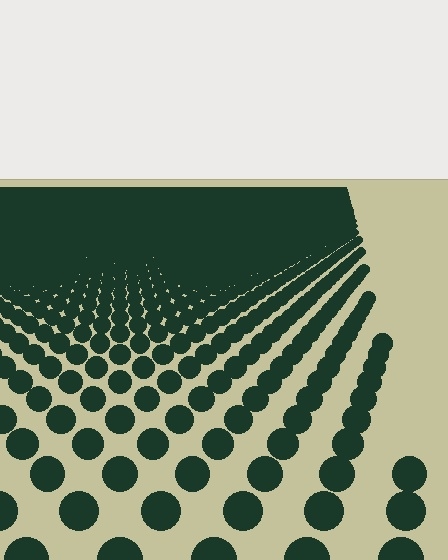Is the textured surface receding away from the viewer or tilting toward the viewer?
The surface is receding away from the viewer. Texture elements get smaller and denser toward the top.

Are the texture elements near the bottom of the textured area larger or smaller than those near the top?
Larger. Near the bottom, elements are closer to the viewer and appear at a bigger on-screen size.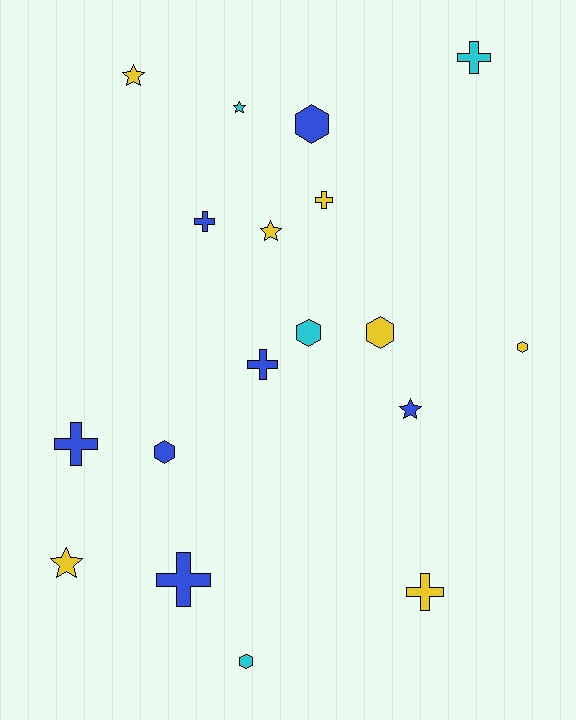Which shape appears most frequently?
Cross, with 7 objects.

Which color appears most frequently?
Yellow, with 7 objects.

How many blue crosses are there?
There are 4 blue crosses.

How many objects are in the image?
There are 18 objects.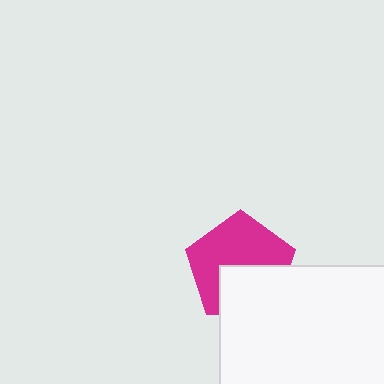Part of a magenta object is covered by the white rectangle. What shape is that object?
It is a pentagon.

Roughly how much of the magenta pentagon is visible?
About half of it is visible (roughly 61%).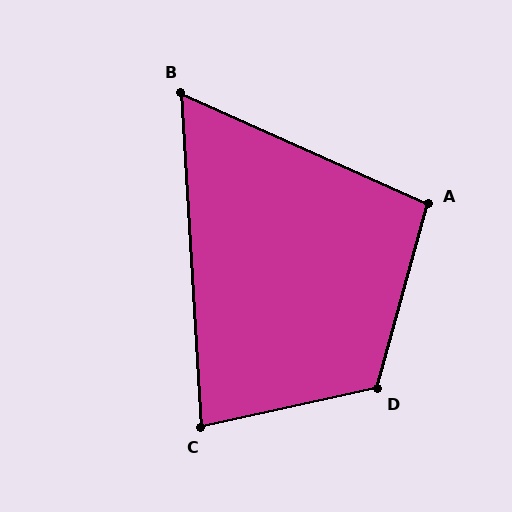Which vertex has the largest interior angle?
D, at approximately 117 degrees.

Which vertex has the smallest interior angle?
B, at approximately 63 degrees.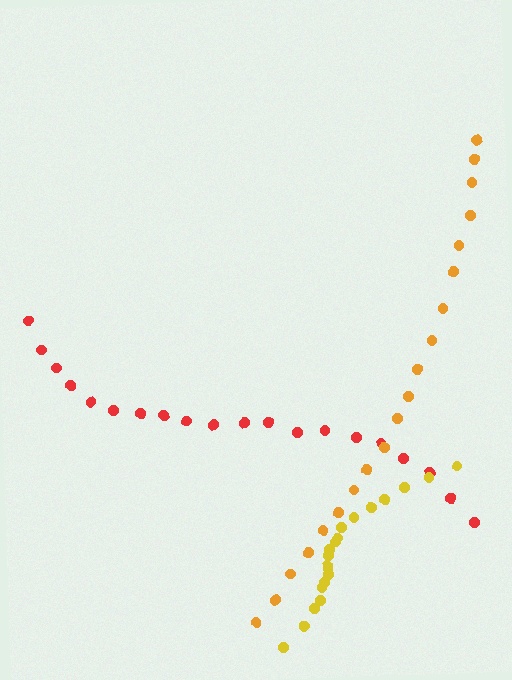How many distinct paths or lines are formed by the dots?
There are 3 distinct paths.